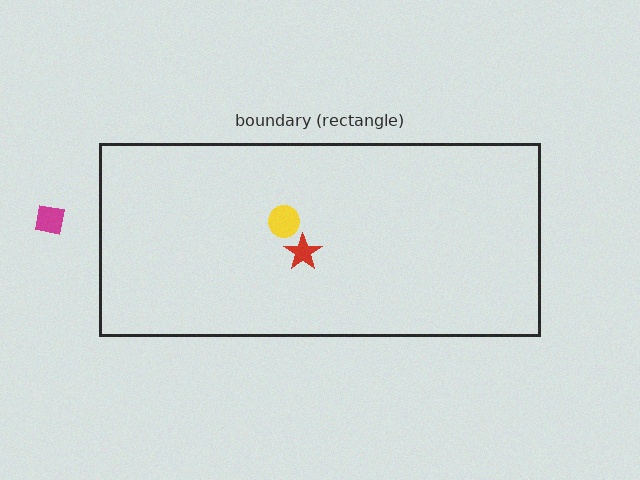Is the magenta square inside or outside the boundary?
Outside.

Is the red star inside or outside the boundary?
Inside.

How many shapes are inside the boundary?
2 inside, 1 outside.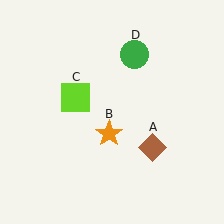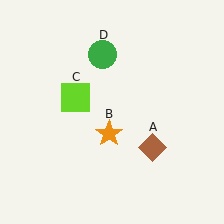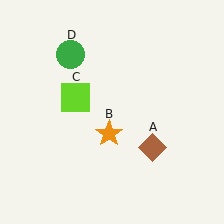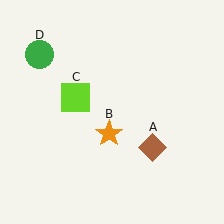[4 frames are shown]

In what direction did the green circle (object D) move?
The green circle (object D) moved left.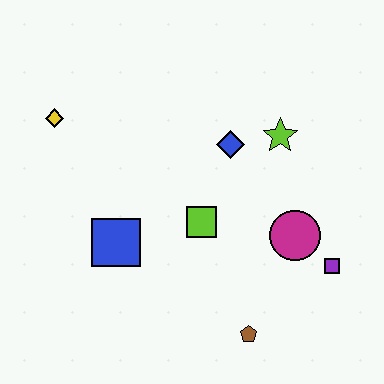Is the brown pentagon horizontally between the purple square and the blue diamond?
Yes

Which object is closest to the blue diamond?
The lime star is closest to the blue diamond.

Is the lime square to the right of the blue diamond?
No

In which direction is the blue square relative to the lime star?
The blue square is to the left of the lime star.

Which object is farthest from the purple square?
The yellow diamond is farthest from the purple square.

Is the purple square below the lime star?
Yes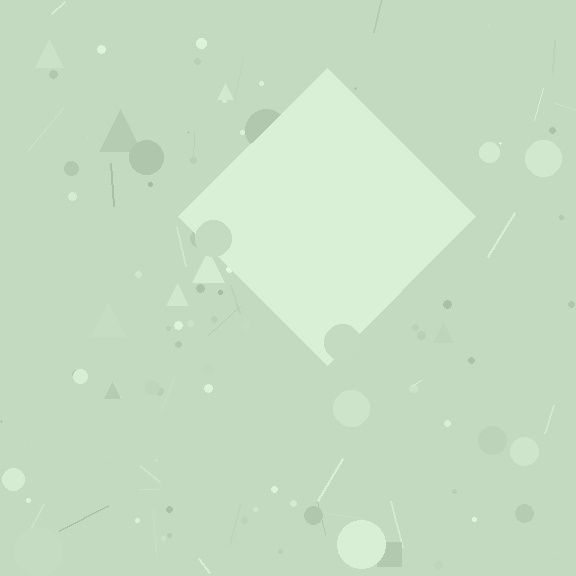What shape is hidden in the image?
A diamond is hidden in the image.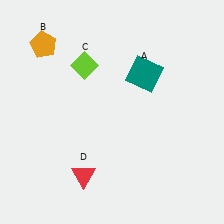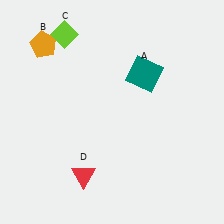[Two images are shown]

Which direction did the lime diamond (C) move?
The lime diamond (C) moved up.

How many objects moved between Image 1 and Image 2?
1 object moved between the two images.